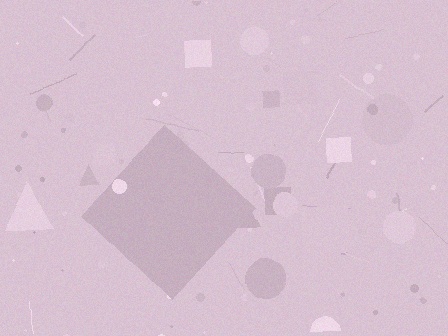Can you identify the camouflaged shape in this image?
The camouflaged shape is a diamond.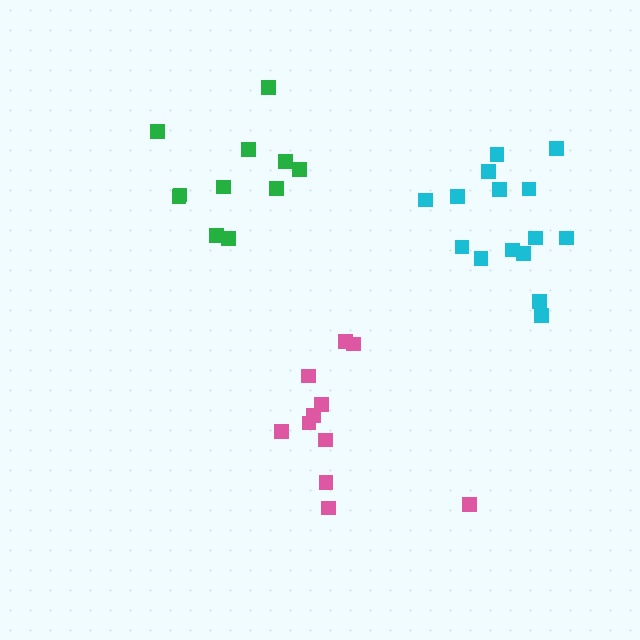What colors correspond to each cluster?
The clusters are colored: cyan, pink, green.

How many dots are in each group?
Group 1: 15 dots, Group 2: 11 dots, Group 3: 11 dots (37 total).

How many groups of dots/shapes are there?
There are 3 groups.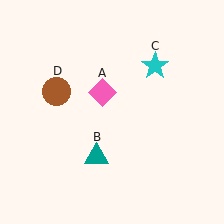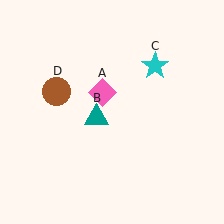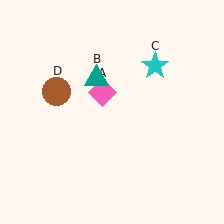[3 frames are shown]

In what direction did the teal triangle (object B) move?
The teal triangle (object B) moved up.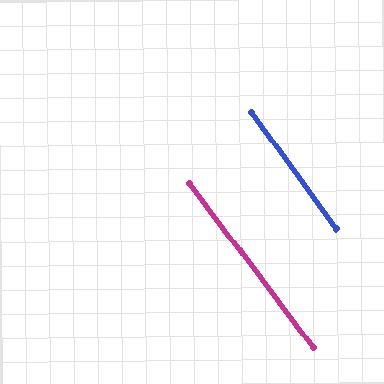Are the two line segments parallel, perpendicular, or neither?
Parallel — their directions differ by only 0.8°.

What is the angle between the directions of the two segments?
Approximately 1 degree.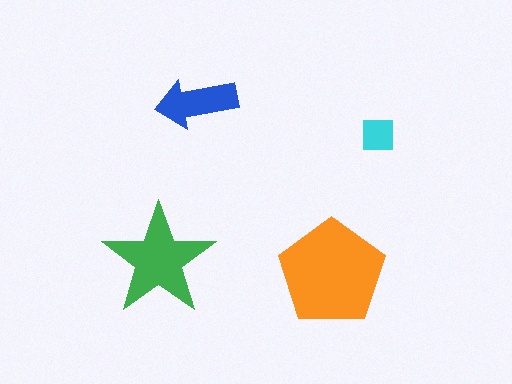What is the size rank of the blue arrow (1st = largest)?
3rd.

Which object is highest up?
The blue arrow is topmost.